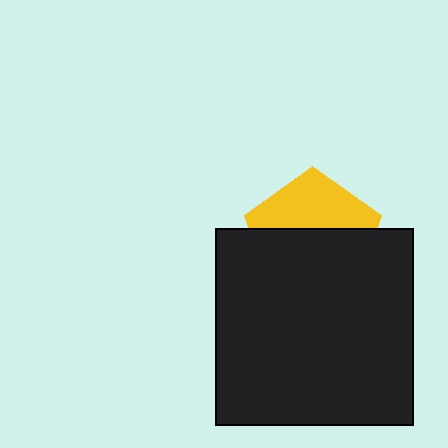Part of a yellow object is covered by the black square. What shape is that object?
It is a pentagon.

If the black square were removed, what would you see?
You would see the complete yellow pentagon.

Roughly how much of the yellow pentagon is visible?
A small part of it is visible (roughly 40%).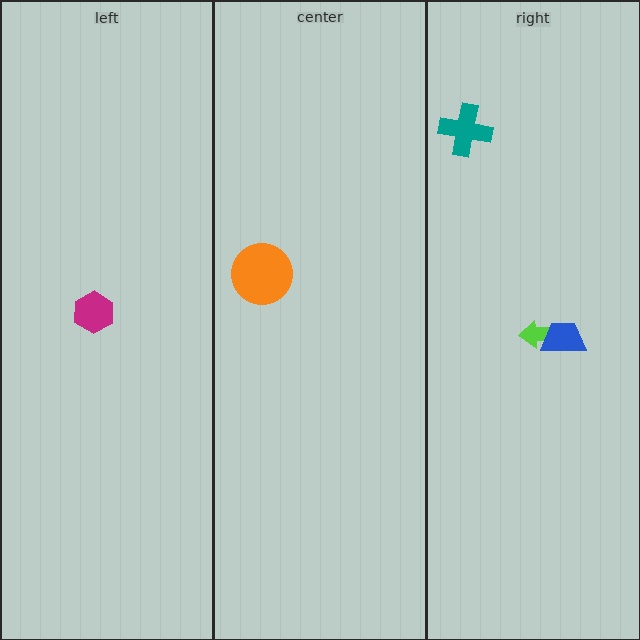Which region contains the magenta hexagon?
The left region.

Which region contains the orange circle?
The center region.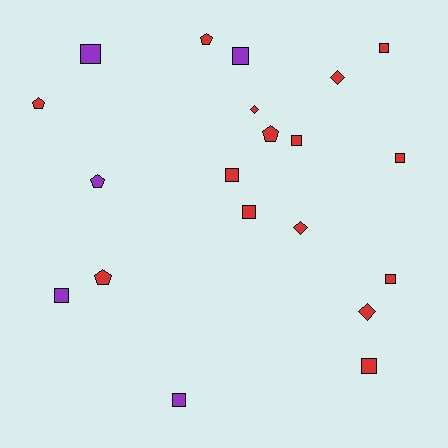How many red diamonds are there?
There are 4 red diamonds.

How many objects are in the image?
There are 20 objects.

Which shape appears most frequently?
Square, with 11 objects.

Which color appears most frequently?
Red, with 15 objects.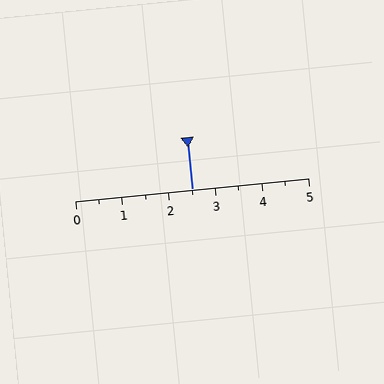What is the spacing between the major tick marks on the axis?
The major ticks are spaced 1 apart.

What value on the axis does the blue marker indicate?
The marker indicates approximately 2.5.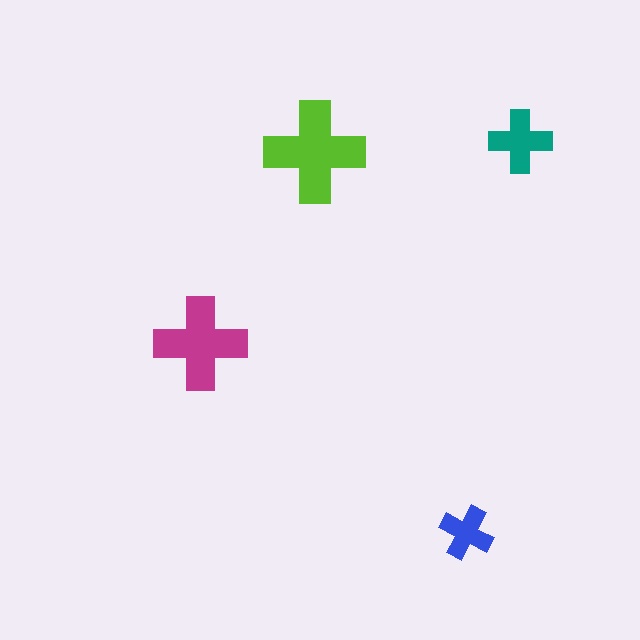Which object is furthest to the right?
The teal cross is rightmost.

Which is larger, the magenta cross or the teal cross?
The magenta one.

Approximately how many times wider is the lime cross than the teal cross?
About 1.5 times wider.